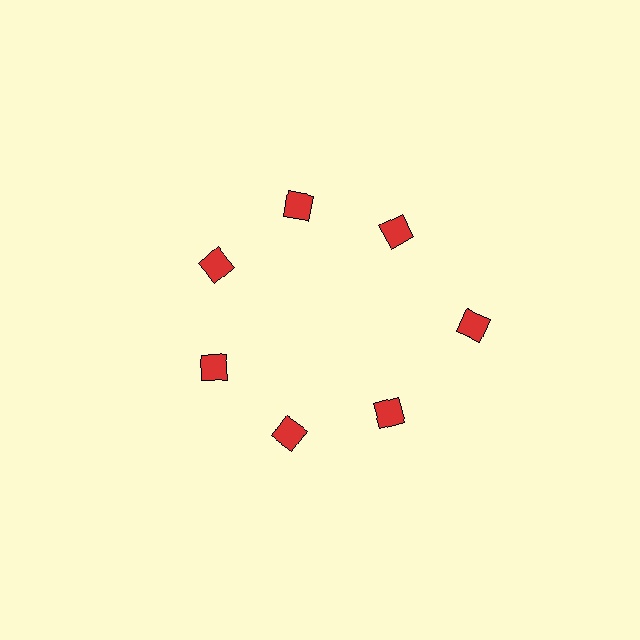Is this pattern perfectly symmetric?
No. The 7 red squares are arranged in a ring, but one element near the 3 o'clock position is pushed outward from the center, breaking the 7-fold rotational symmetry.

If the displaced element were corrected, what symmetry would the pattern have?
It would have 7-fold rotational symmetry — the pattern would map onto itself every 51 degrees.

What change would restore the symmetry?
The symmetry would be restored by moving it inward, back onto the ring so that all 7 squares sit at equal angles and equal distance from the center.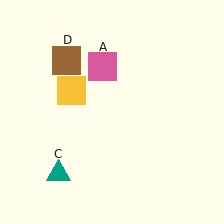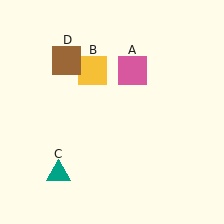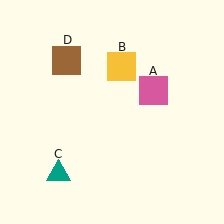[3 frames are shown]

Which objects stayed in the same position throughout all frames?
Teal triangle (object C) and brown square (object D) remained stationary.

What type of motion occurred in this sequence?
The pink square (object A), yellow square (object B) rotated clockwise around the center of the scene.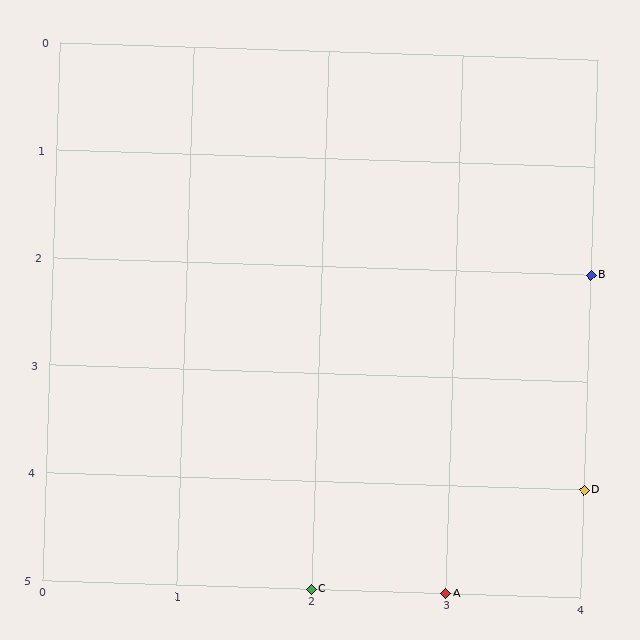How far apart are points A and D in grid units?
Points A and D are 1 column and 1 row apart (about 1.4 grid units diagonally).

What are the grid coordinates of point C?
Point C is at grid coordinates (2, 5).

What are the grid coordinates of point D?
Point D is at grid coordinates (4, 4).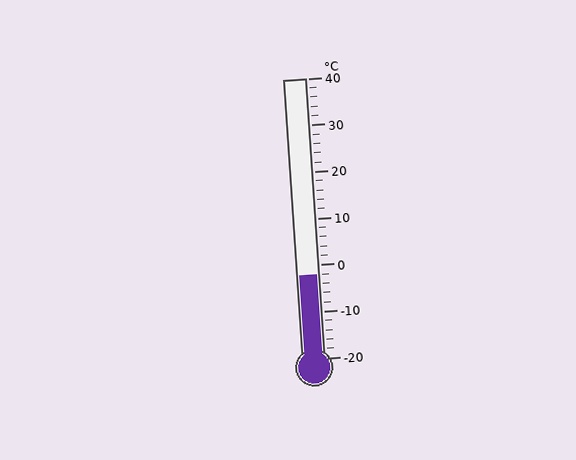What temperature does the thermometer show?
The thermometer shows approximately -2°C.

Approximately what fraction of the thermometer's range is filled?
The thermometer is filled to approximately 30% of its range.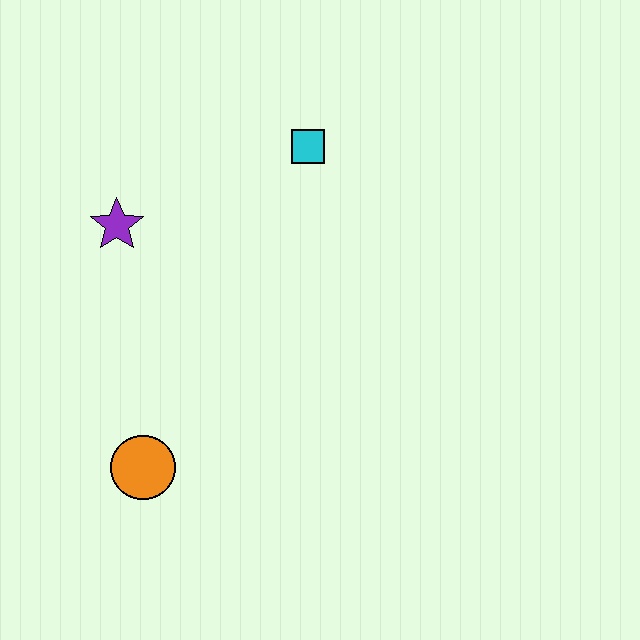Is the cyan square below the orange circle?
No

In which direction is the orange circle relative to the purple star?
The orange circle is below the purple star.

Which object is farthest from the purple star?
The orange circle is farthest from the purple star.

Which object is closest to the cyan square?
The purple star is closest to the cyan square.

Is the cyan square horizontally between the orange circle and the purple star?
No